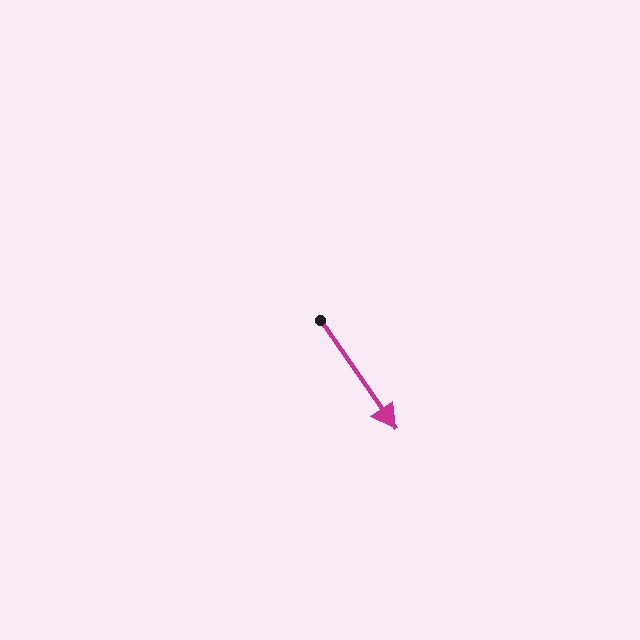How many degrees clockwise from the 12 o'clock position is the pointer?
Approximately 145 degrees.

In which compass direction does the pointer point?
Southeast.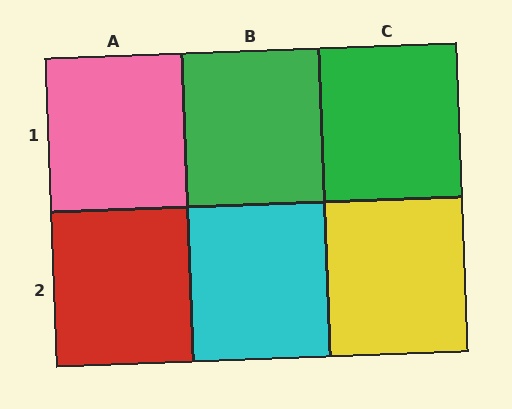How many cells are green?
2 cells are green.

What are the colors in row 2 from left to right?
Red, cyan, yellow.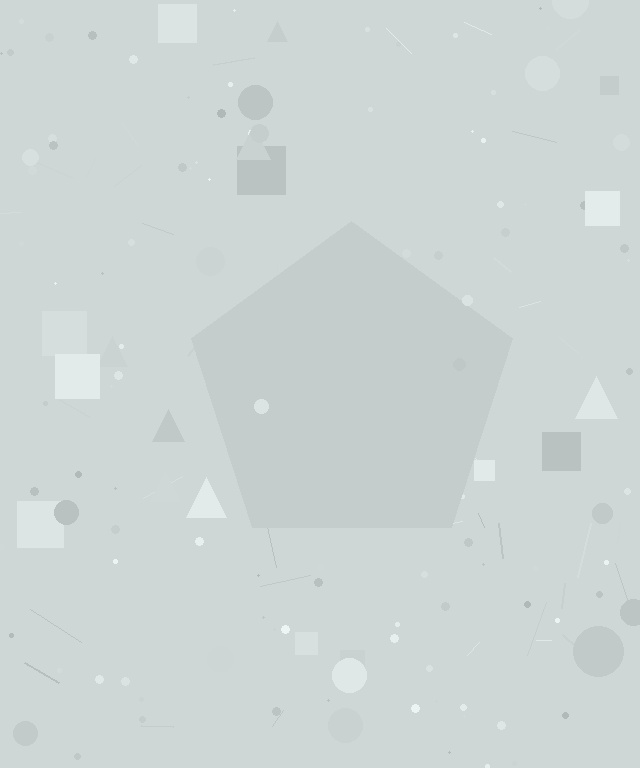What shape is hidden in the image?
A pentagon is hidden in the image.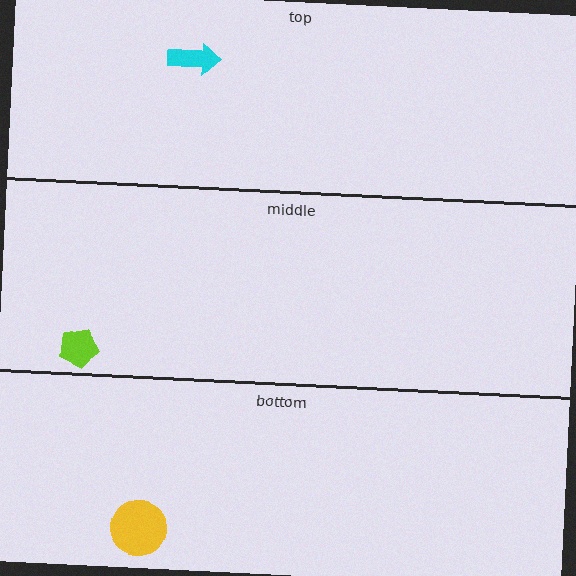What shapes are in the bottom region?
The yellow circle.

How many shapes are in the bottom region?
1.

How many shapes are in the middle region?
1.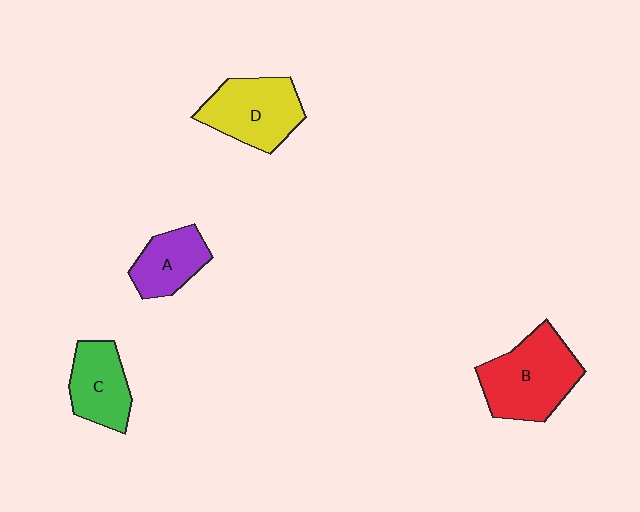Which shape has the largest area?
Shape B (red).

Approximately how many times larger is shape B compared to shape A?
Approximately 1.7 times.